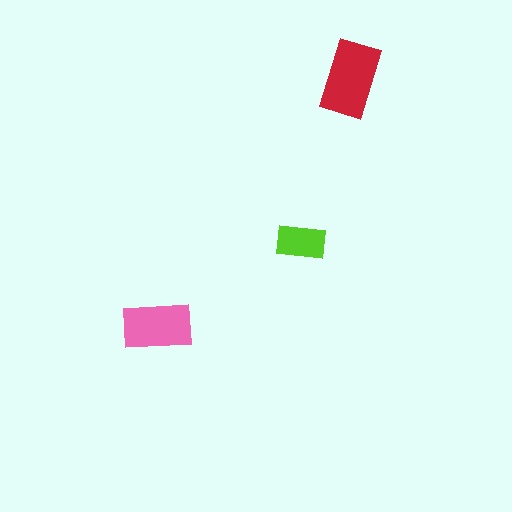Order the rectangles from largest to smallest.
the red one, the pink one, the lime one.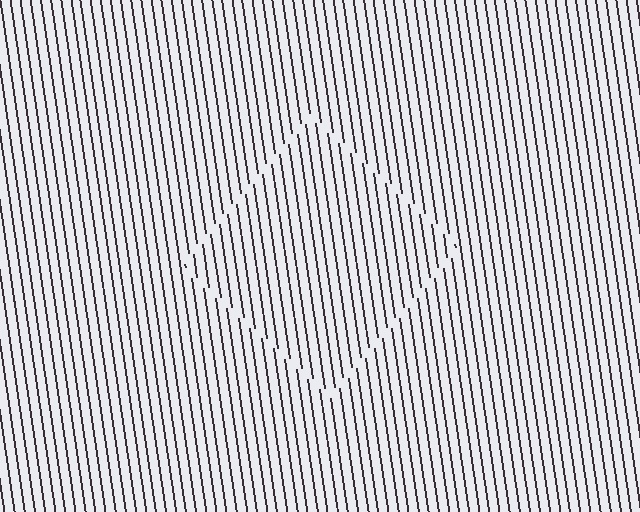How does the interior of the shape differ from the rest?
The interior of the shape contains the same grating, shifted by half a period — the contour is defined by the phase discontinuity where line-ends from the inner and outer gratings abut.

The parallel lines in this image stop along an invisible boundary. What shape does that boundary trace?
An illusory square. The interior of the shape contains the same grating, shifted by half a period — the contour is defined by the phase discontinuity where line-ends from the inner and outer gratings abut.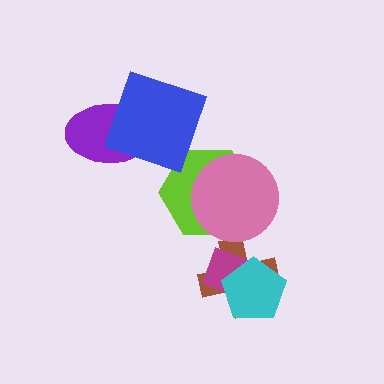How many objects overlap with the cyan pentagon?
2 objects overlap with the cyan pentagon.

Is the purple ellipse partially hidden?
Yes, it is partially covered by another shape.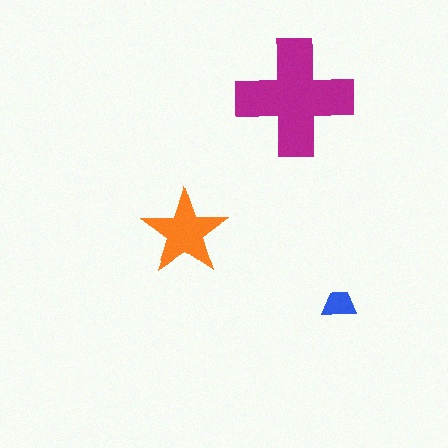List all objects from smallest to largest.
The blue trapezoid, the orange star, the magenta cross.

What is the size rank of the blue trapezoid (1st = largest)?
3rd.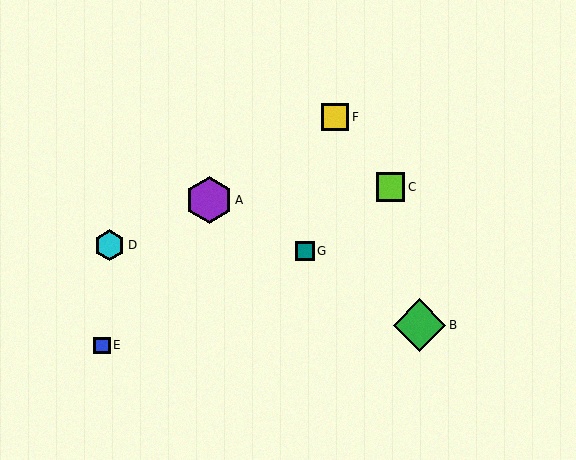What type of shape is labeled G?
Shape G is a teal square.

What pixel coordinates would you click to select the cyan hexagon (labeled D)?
Click at (110, 245) to select the cyan hexagon D.